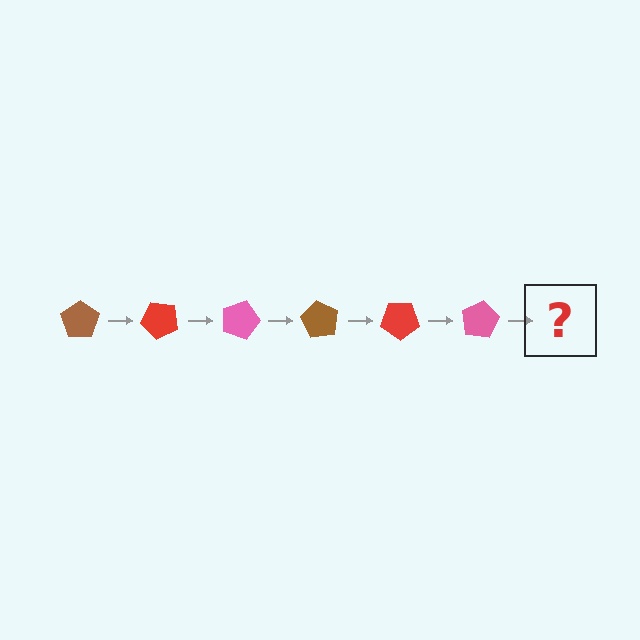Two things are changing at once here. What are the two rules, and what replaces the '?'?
The two rules are that it rotates 45 degrees each step and the color cycles through brown, red, and pink. The '?' should be a brown pentagon, rotated 270 degrees from the start.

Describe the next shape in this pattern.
It should be a brown pentagon, rotated 270 degrees from the start.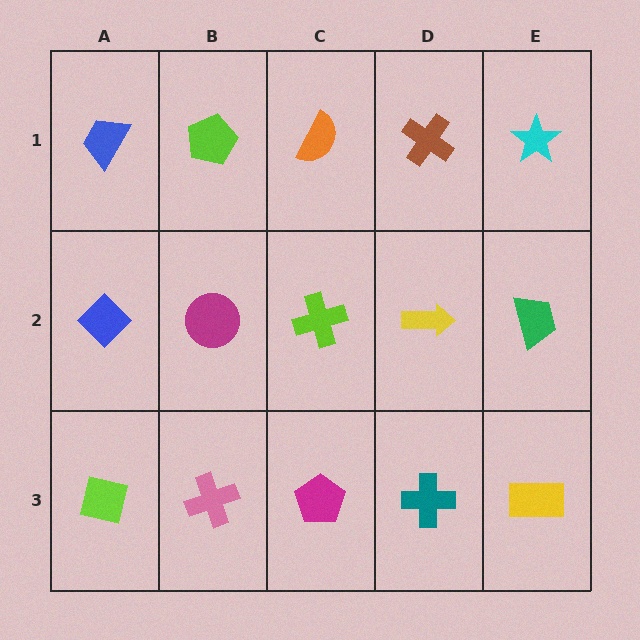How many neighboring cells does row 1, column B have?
3.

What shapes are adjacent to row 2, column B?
A lime pentagon (row 1, column B), a pink cross (row 3, column B), a blue diamond (row 2, column A), a lime cross (row 2, column C).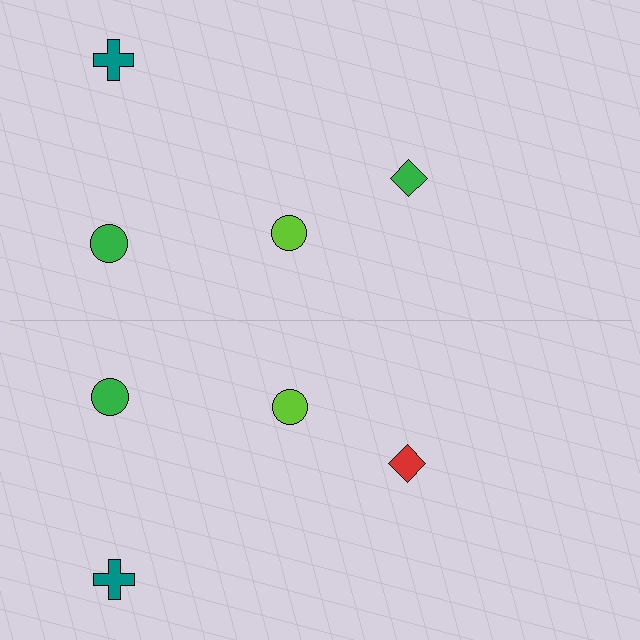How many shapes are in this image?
There are 8 shapes in this image.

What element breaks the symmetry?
The red diamond on the bottom side breaks the symmetry — its mirror counterpart is green.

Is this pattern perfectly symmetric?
No, the pattern is not perfectly symmetric. The red diamond on the bottom side breaks the symmetry — its mirror counterpart is green.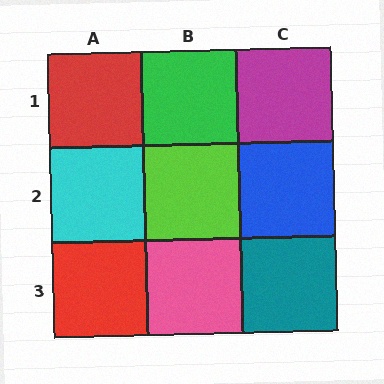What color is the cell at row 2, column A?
Cyan.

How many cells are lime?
1 cell is lime.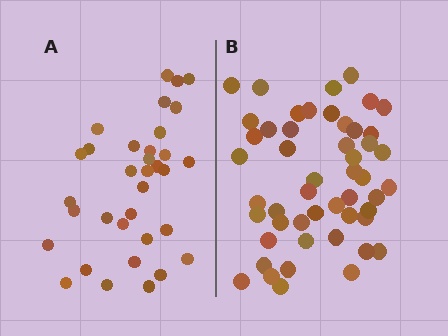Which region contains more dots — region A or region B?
Region B (the right region) has more dots.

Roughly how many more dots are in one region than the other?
Region B has approximately 15 more dots than region A.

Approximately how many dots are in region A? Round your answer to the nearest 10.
About 30 dots. (The exact count is 34, which rounds to 30.)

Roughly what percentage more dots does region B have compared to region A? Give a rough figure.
About 45% more.